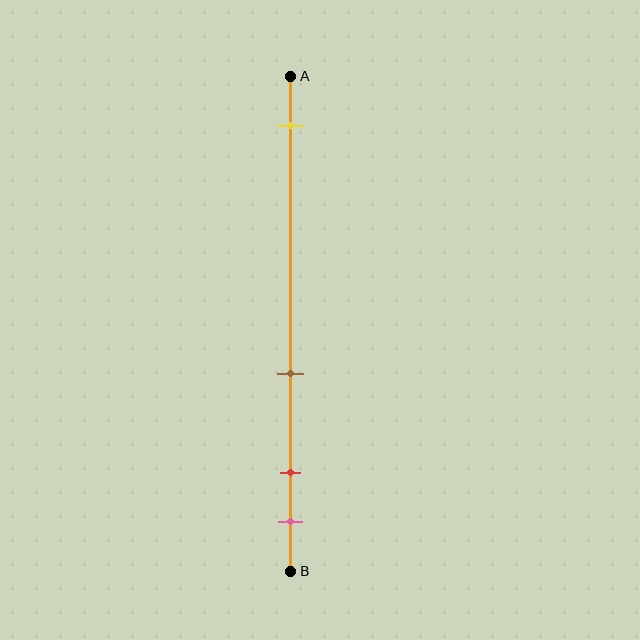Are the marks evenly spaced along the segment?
No, the marks are not evenly spaced.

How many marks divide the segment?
There are 4 marks dividing the segment.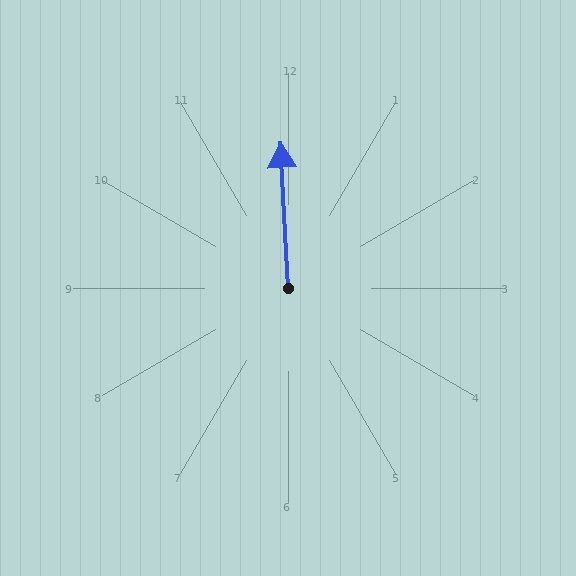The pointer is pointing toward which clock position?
Roughly 12 o'clock.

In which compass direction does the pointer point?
North.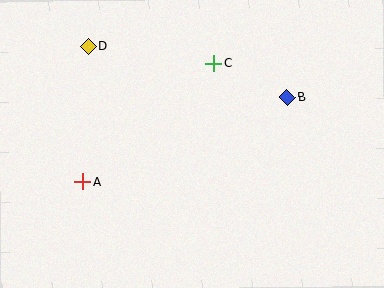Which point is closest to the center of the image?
Point C at (214, 63) is closest to the center.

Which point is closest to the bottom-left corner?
Point A is closest to the bottom-left corner.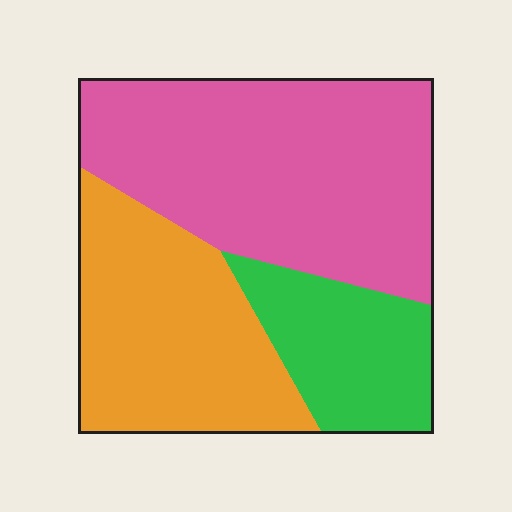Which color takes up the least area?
Green, at roughly 20%.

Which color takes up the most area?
Pink, at roughly 50%.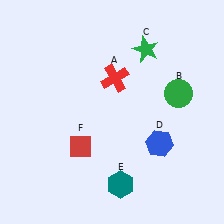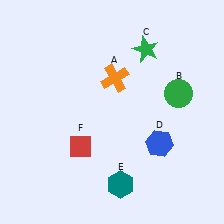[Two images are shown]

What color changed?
The cross (A) changed from red in Image 1 to orange in Image 2.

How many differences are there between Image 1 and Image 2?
There is 1 difference between the two images.